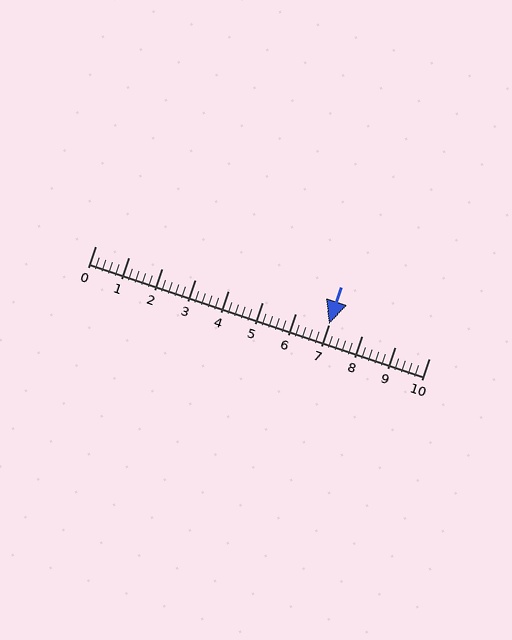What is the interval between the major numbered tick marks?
The major tick marks are spaced 1 units apart.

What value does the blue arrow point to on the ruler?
The blue arrow points to approximately 7.0.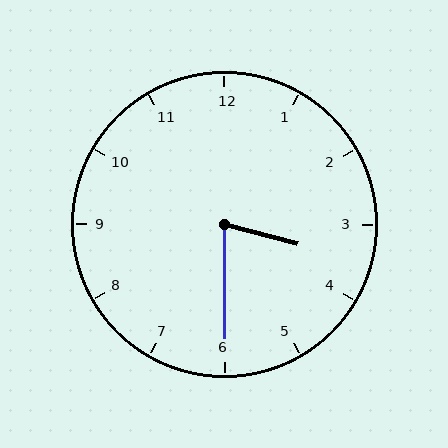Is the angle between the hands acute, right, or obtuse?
It is acute.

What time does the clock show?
3:30.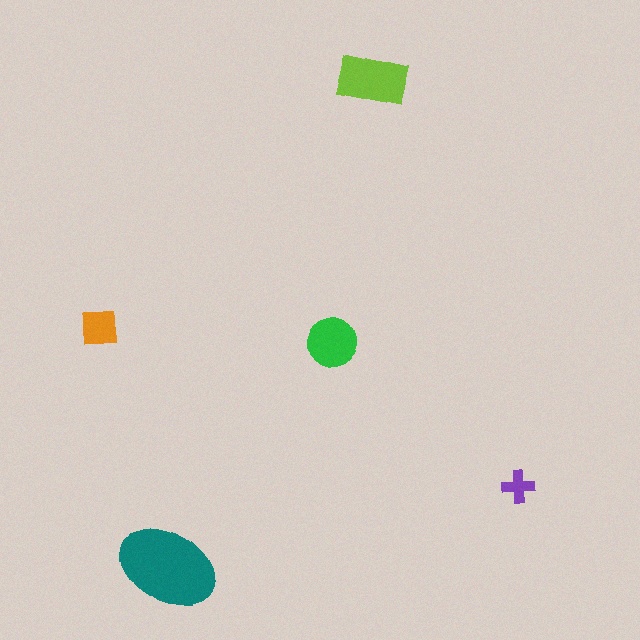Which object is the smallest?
The purple cross.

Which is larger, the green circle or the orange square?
The green circle.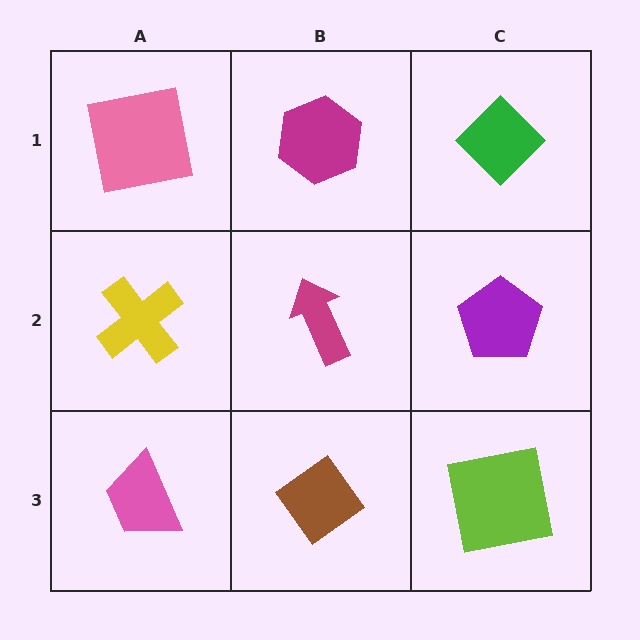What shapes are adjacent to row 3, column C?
A purple pentagon (row 2, column C), a brown diamond (row 3, column B).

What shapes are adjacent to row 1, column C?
A purple pentagon (row 2, column C), a magenta hexagon (row 1, column B).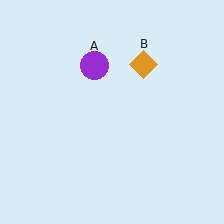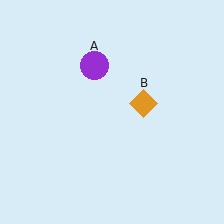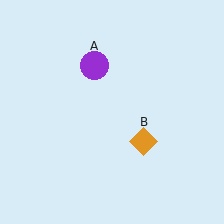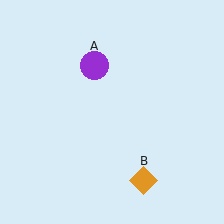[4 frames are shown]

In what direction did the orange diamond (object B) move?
The orange diamond (object B) moved down.